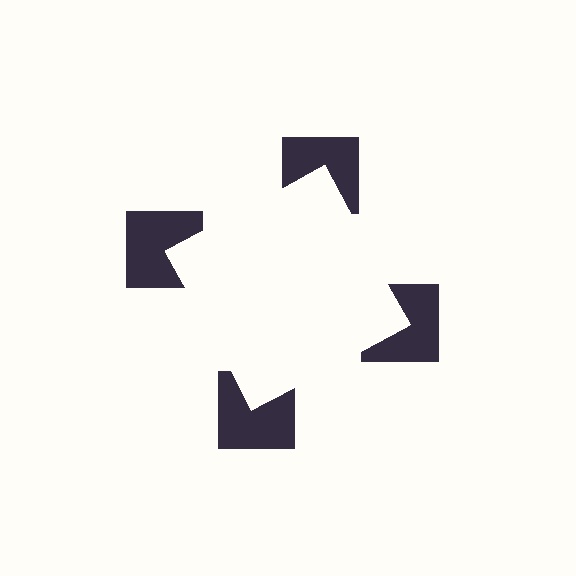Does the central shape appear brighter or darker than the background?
It typically appears slightly brighter than the background, even though no actual brightness change is drawn.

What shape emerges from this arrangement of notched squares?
An illusory square — its edges are inferred from the aligned wedge cuts in the notched squares, not physically drawn.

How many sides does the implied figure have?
4 sides.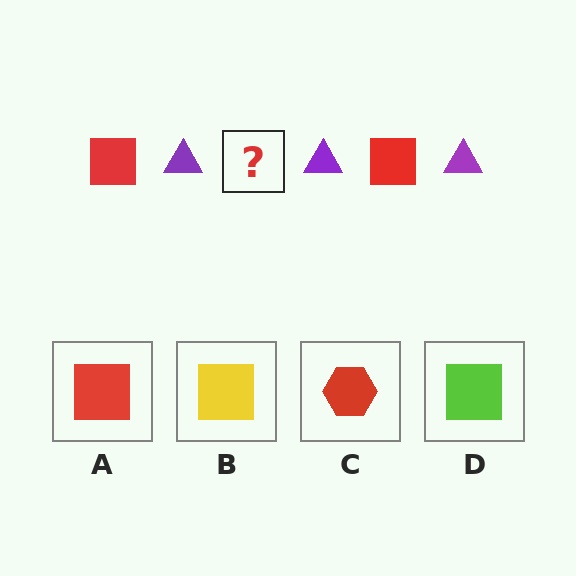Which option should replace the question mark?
Option A.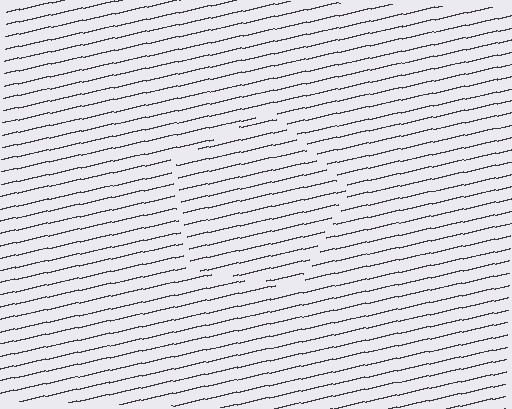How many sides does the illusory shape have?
5 sides — the line-ends trace a pentagon.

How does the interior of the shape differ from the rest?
The interior of the shape contains the same grating, shifted by half a period — the contour is defined by the phase discontinuity where line-ends from the inner and outer gratings abut.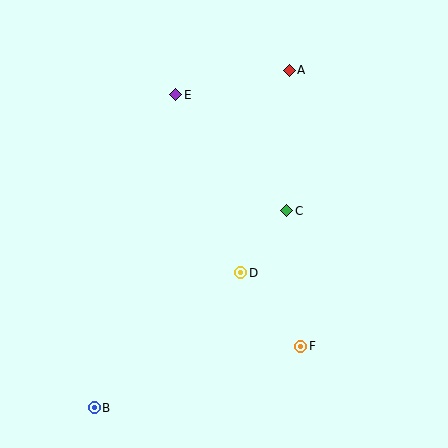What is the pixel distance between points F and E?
The distance between F and E is 281 pixels.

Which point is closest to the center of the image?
Point D at (241, 273) is closest to the center.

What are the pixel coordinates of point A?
Point A is at (289, 70).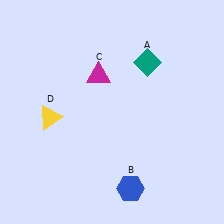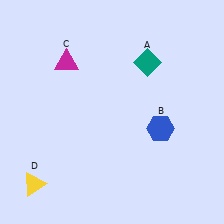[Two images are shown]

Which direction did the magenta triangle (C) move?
The magenta triangle (C) moved left.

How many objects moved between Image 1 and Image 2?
3 objects moved between the two images.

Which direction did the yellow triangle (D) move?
The yellow triangle (D) moved down.